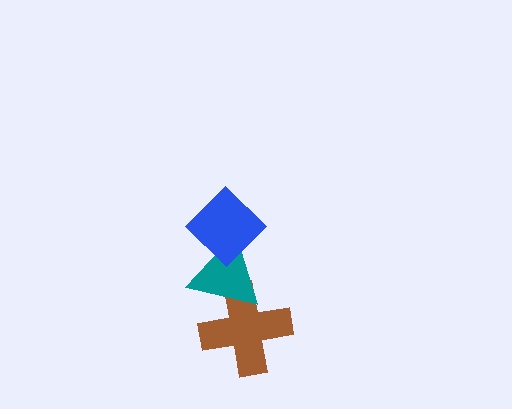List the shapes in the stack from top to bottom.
From top to bottom: the blue diamond, the teal triangle, the brown cross.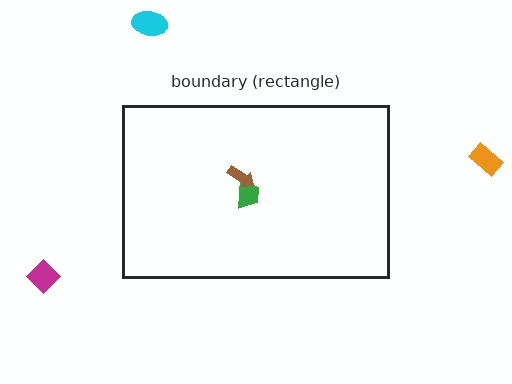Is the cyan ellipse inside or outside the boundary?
Outside.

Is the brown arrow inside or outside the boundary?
Inside.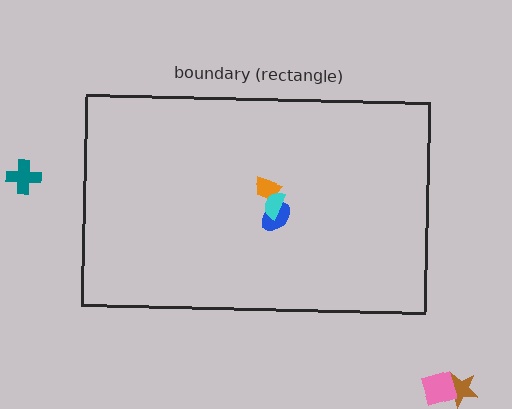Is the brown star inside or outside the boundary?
Outside.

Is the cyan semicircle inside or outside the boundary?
Inside.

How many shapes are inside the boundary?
3 inside, 3 outside.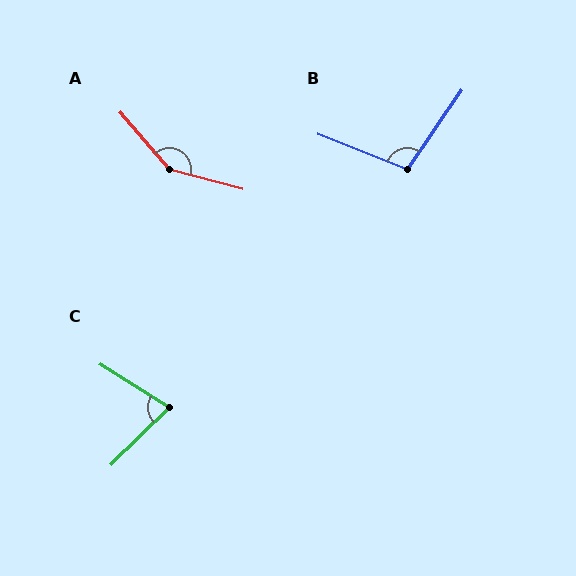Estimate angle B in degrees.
Approximately 103 degrees.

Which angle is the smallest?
C, at approximately 76 degrees.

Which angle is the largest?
A, at approximately 145 degrees.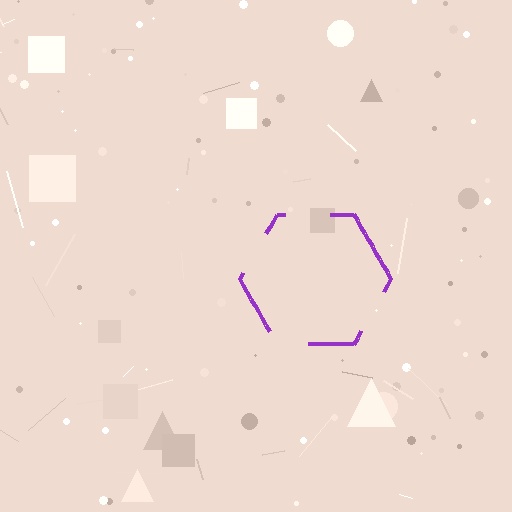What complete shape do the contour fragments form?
The contour fragments form a hexagon.